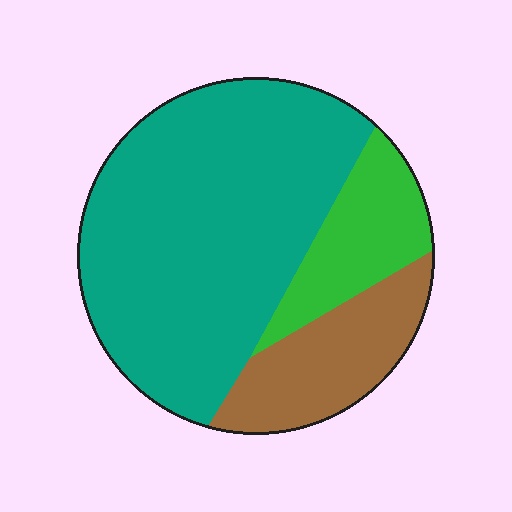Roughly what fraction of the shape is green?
Green covers roughly 15% of the shape.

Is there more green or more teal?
Teal.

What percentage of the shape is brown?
Brown takes up about one fifth (1/5) of the shape.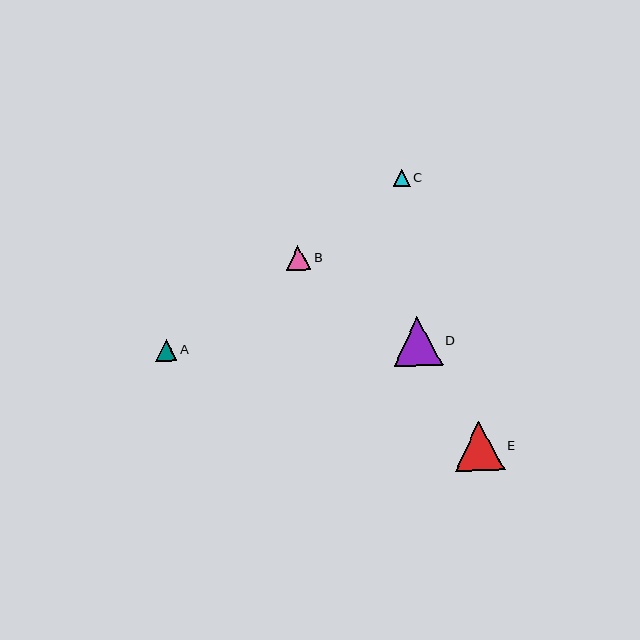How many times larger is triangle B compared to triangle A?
Triangle B is approximately 1.1 times the size of triangle A.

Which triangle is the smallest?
Triangle C is the smallest with a size of approximately 17 pixels.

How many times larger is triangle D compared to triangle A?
Triangle D is approximately 2.3 times the size of triangle A.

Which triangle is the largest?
Triangle E is the largest with a size of approximately 49 pixels.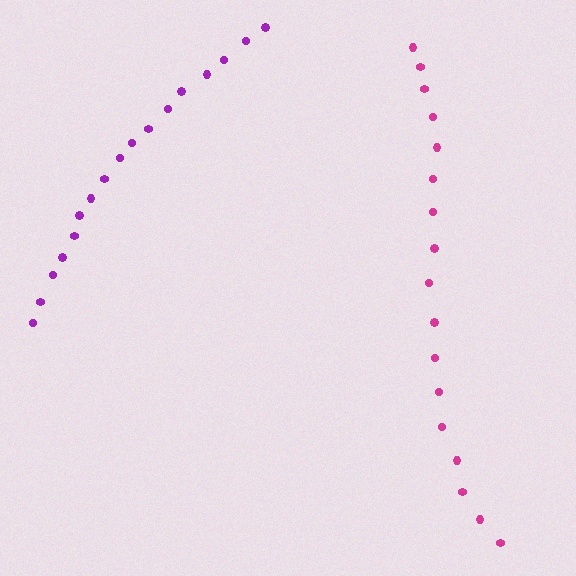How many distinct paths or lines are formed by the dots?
There are 2 distinct paths.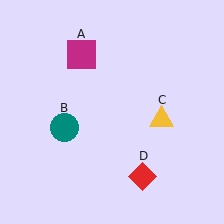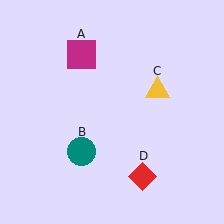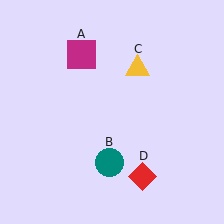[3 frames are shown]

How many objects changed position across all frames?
2 objects changed position: teal circle (object B), yellow triangle (object C).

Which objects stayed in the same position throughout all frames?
Magenta square (object A) and red diamond (object D) remained stationary.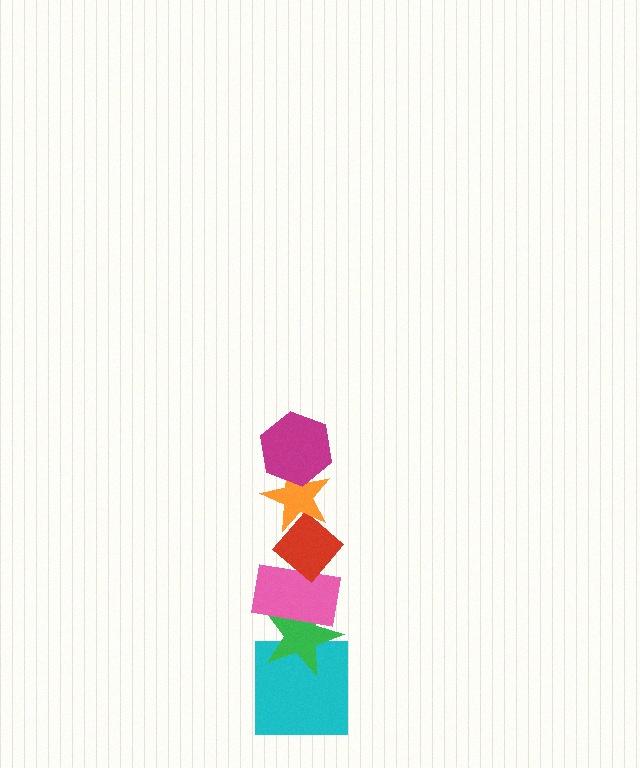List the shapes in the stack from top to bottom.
From top to bottom: the magenta hexagon, the orange star, the red diamond, the pink rectangle, the green star, the cyan square.